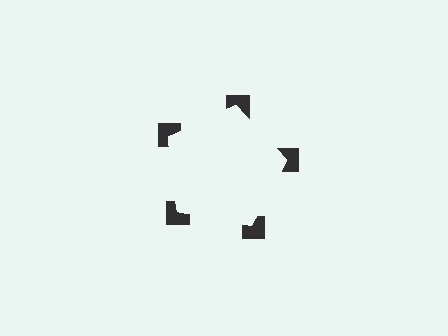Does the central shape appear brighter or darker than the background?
It typically appears slightly brighter than the background, even though no actual brightness change is drawn.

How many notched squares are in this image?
There are 5 — one at each vertex of the illusory pentagon.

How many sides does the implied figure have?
5 sides.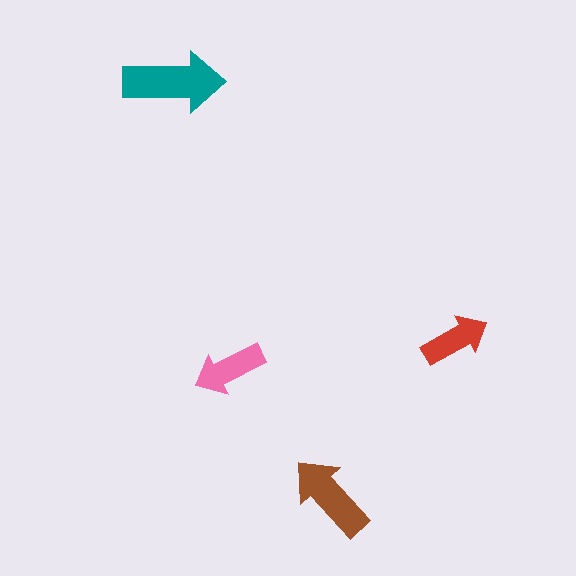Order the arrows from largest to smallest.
the teal one, the brown one, the pink one, the red one.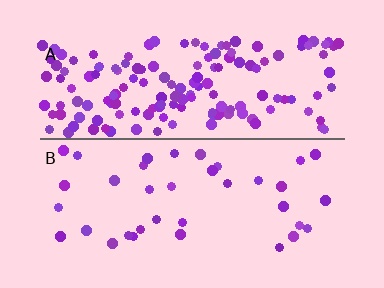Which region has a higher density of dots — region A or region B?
A (the top).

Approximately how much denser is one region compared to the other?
Approximately 4.1× — region A over region B.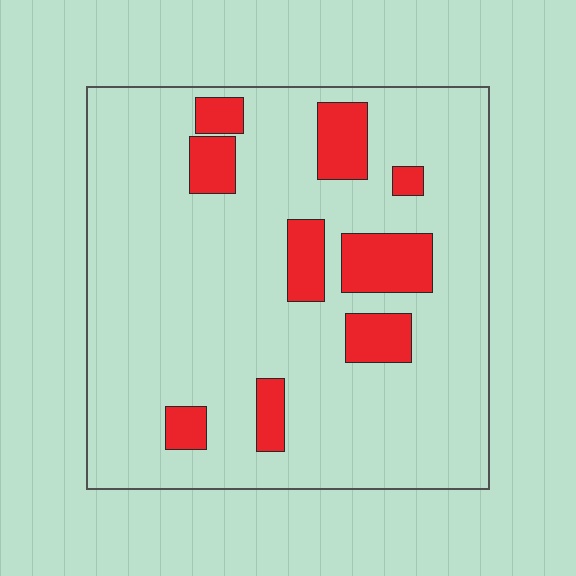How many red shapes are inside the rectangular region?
9.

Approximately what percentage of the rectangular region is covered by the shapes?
Approximately 15%.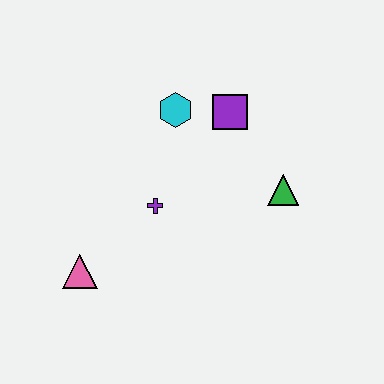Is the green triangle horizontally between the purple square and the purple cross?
No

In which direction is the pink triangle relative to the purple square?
The pink triangle is below the purple square.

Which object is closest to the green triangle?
The purple square is closest to the green triangle.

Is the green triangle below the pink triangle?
No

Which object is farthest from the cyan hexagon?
The pink triangle is farthest from the cyan hexagon.